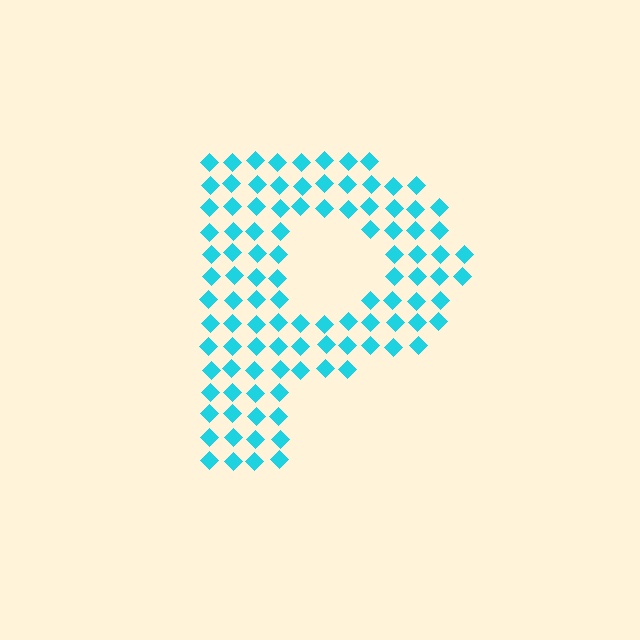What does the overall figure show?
The overall figure shows the letter P.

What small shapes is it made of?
It is made of small diamonds.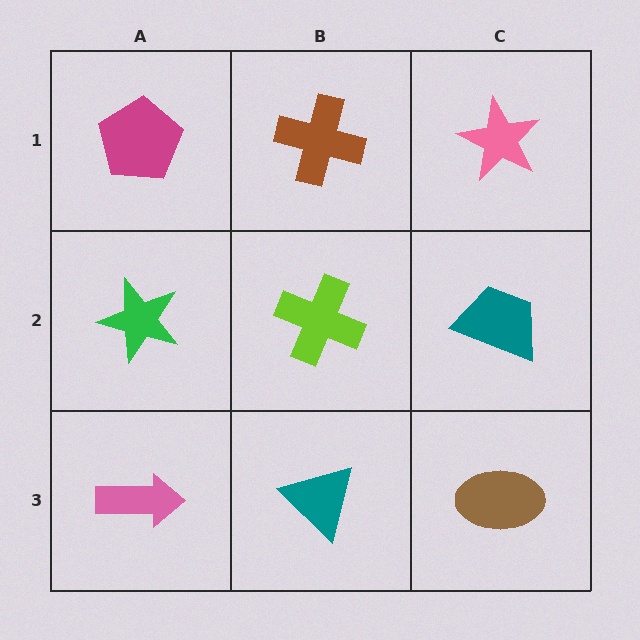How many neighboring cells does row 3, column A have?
2.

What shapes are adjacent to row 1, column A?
A green star (row 2, column A), a brown cross (row 1, column B).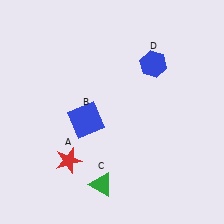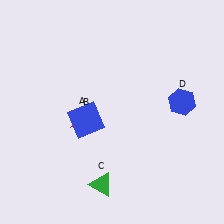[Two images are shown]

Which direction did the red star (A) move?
The red star (A) moved up.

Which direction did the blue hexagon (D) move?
The blue hexagon (D) moved down.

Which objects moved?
The objects that moved are: the red star (A), the blue hexagon (D).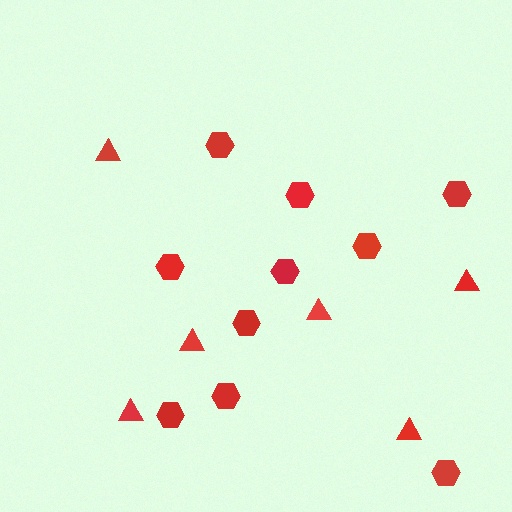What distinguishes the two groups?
There are 2 groups: one group of hexagons (10) and one group of triangles (6).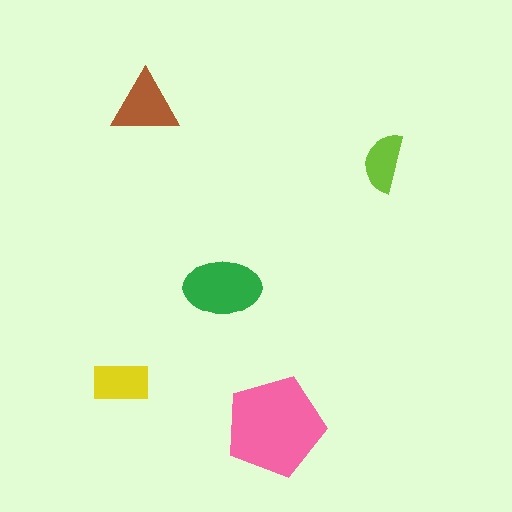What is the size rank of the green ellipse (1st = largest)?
2nd.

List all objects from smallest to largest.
The lime semicircle, the yellow rectangle, the brown triangle, the green ellipse, the pink pentagon.